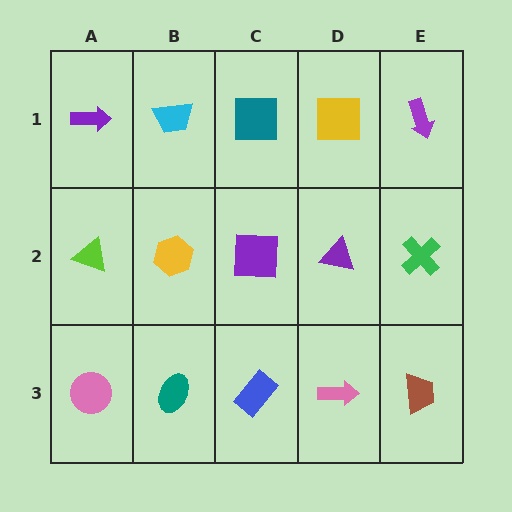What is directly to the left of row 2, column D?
A purple square.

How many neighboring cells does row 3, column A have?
2.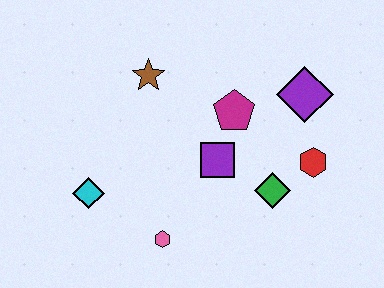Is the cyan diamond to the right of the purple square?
No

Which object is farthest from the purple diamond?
The cyan diamond is farthest from the purple diamond.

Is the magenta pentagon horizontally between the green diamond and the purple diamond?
No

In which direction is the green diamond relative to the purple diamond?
The green diamond is below the purple diamond.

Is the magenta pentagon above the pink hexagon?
Yes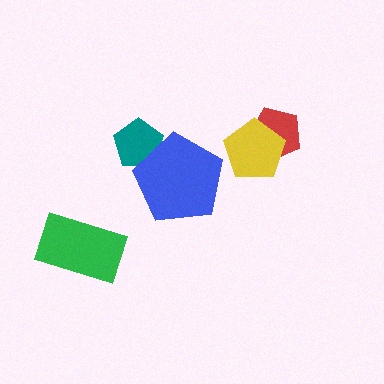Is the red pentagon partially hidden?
Yes, it is partially covered by another shape.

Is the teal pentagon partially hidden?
Yes, it is partially covered by another shape.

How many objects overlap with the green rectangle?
0 objects overlap with the green rectangle.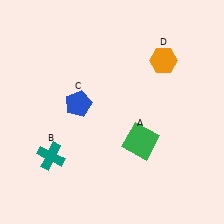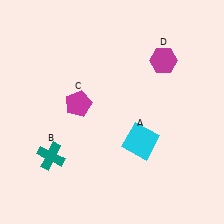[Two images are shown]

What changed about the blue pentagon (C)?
In Image 1, C is blue. In Image 2, it changed to magenta.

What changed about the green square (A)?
In Image 1, A is green. In Image 2, it changed to cyan.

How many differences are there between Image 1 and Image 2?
There are 3 differences between the two images.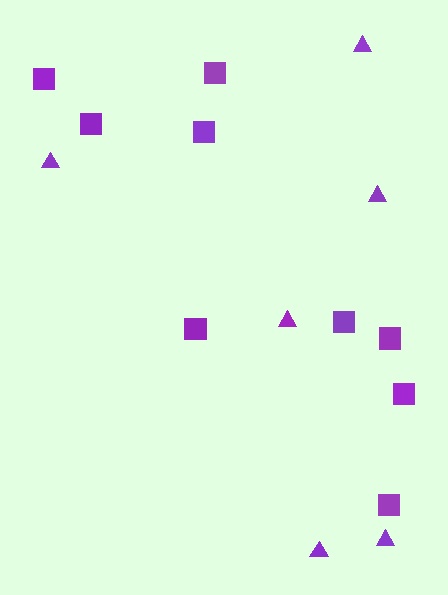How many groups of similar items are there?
There are 2 groups: one group of triangles (6) and one group of squares (9).